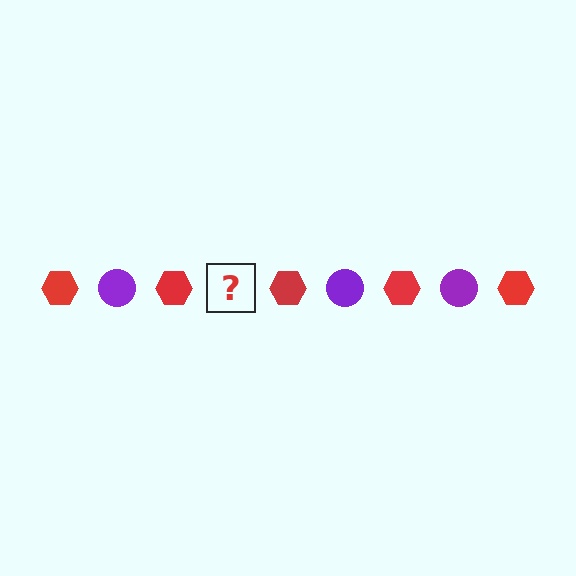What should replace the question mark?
The question mark should be replaced with a purple circle.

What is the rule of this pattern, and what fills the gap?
The rule is that the pattern alternates between red hexagon and purple circle. The gap should be filled with a purple circle.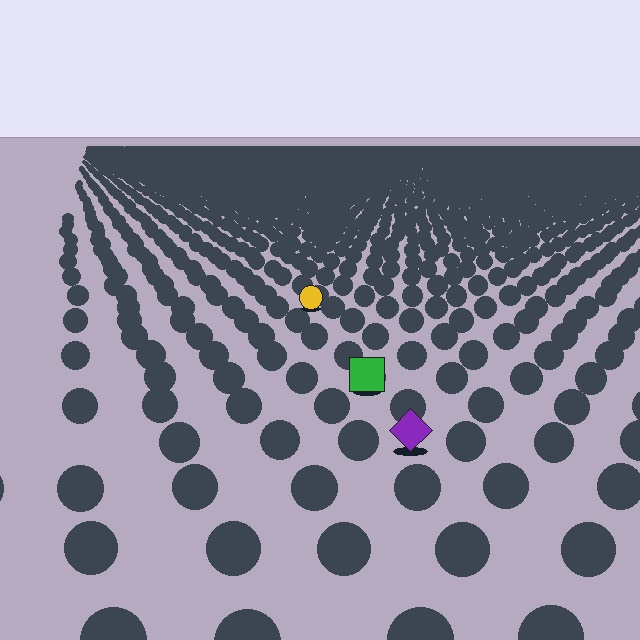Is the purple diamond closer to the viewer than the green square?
Yes. The purple diamond is closer — you can tell from the texture gradient: the ground texture is coarser near it.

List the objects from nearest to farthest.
From nearest to farthest: the purple diamond, the green square, the yellow circle.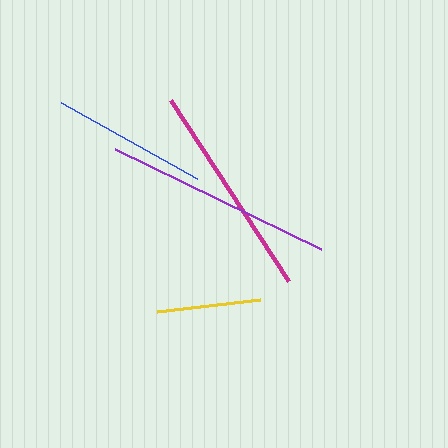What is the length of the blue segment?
The blue segment is approximately 157 pixels long.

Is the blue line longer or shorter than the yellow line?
The blue line is longer than the yellow line.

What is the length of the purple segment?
The purple segment is approximately 228 pixels long.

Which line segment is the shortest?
The yellow line is the shortest at approximately 104 pixels.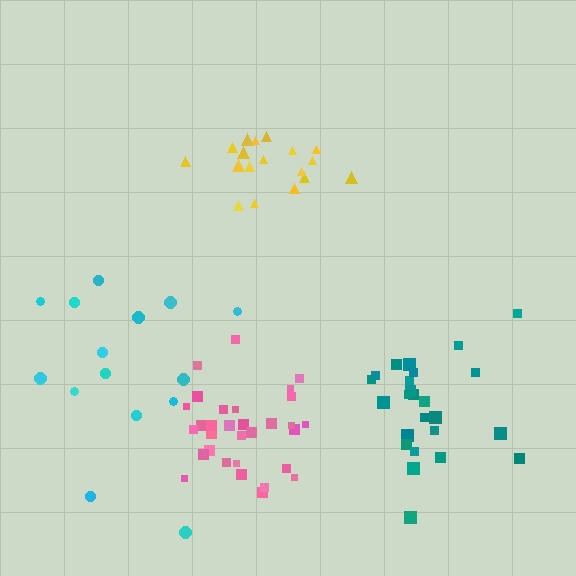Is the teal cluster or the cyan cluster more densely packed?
Teal.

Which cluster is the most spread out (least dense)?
Cyan.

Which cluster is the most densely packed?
Pink.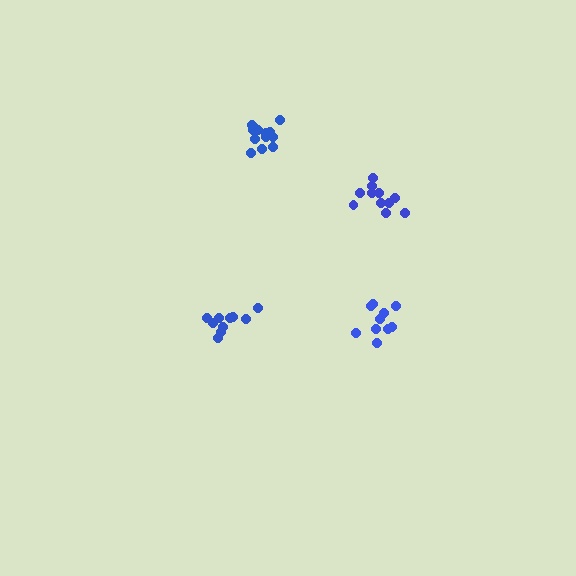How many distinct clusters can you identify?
There are 4 distinct clusters.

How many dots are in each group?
Group 1: 11 dots, Group 2: 10 dots, Group 3: 10 dots, Group 4: 13 dots (44 total).